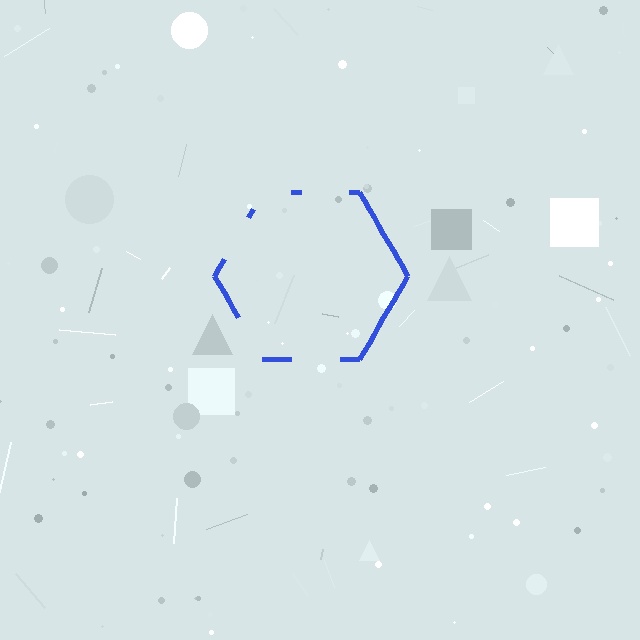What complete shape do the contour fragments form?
The contour fragments form a hexagon.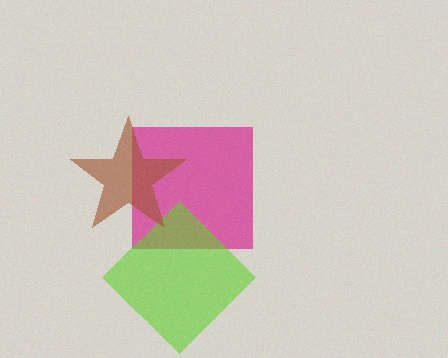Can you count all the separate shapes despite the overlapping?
Yes, there are 3 separate shapes.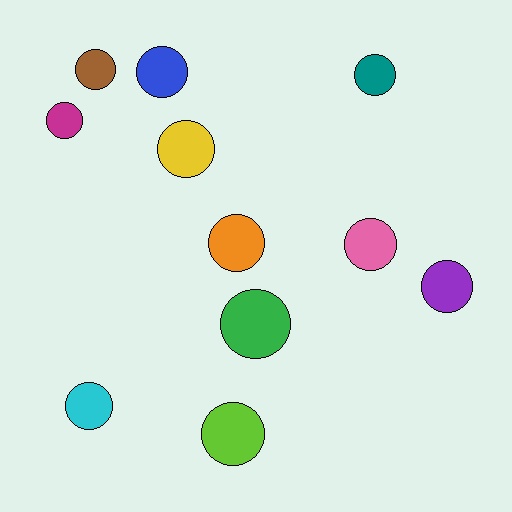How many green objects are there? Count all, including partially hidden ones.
There is 1 green object.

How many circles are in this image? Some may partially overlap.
There are 11 circles.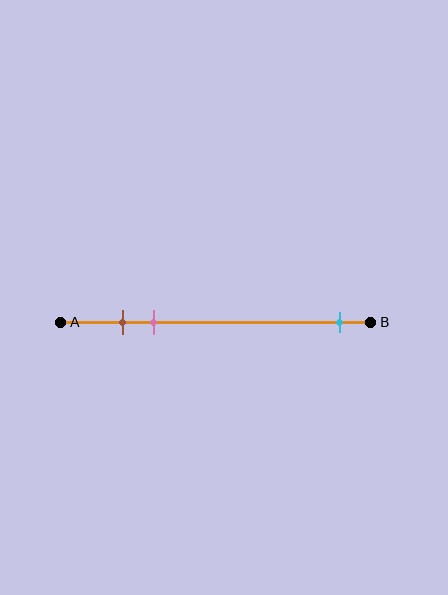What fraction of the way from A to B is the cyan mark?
The cyan mark is approximately 90% (0.9) of the way from A to B.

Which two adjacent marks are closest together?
The brown and pink marks are the closest adjacent pair.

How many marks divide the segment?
There are 3 marks dividing the segment.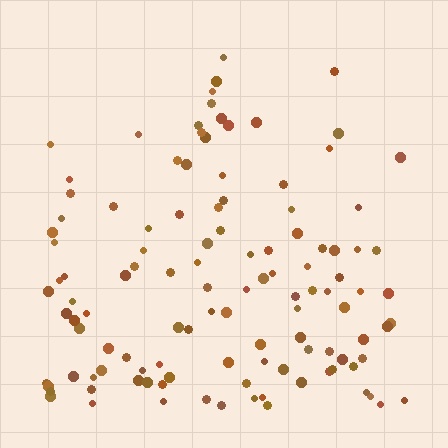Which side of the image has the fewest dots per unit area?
The top.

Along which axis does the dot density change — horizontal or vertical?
Vertical.